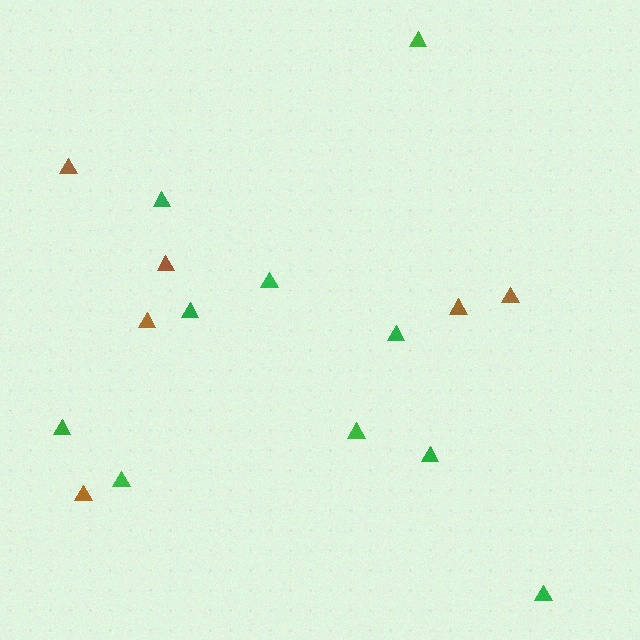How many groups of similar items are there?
There are 2 groups: one group of green triangles (10) and one group of brown triangles (6).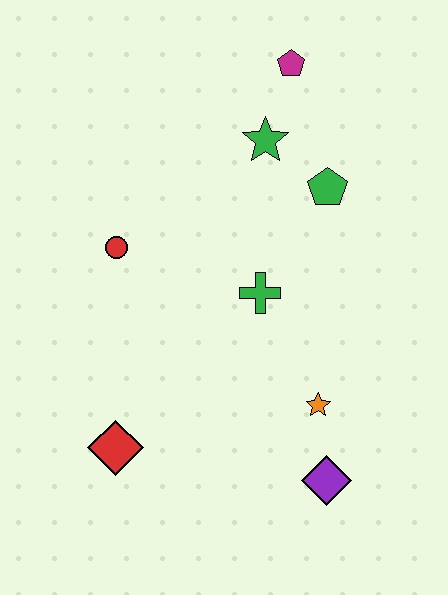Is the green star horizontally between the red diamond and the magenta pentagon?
Yes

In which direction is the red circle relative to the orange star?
The red circle is to the left of the orange star.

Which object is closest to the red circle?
The green cross is closest to the red circle.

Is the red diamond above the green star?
No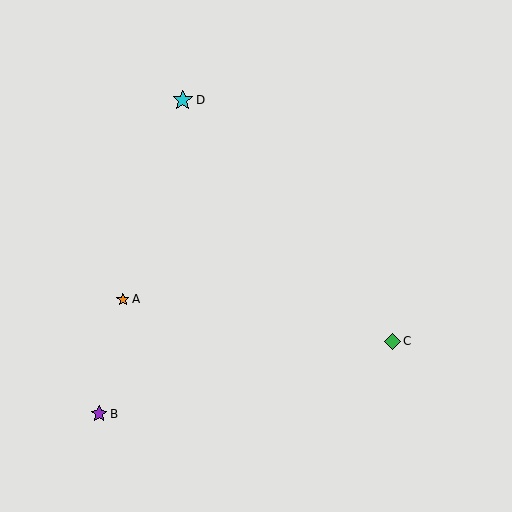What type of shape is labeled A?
Shape A is an orange star.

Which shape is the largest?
The cyan star (labeled D) is the largest.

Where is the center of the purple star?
The center of the purple star is at (99, 414).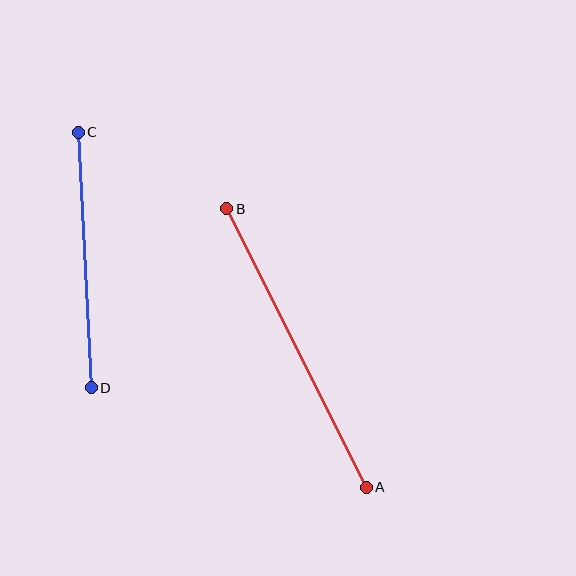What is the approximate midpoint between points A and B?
The midpoint is at approximately (296, 348) pixels.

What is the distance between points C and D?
The distance is approximately 256 pixels.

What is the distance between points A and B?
The distance is approximately 312 pixels.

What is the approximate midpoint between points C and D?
The midpoint is at approximately (85, 260) pixels.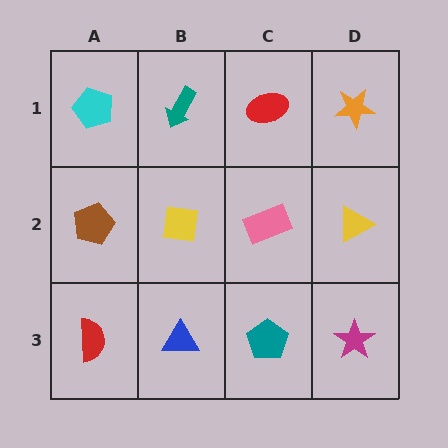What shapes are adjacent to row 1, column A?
A brown pentagon (row 2, column A), a teal arrow (row 1, column B).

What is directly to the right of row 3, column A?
A blue triangle.